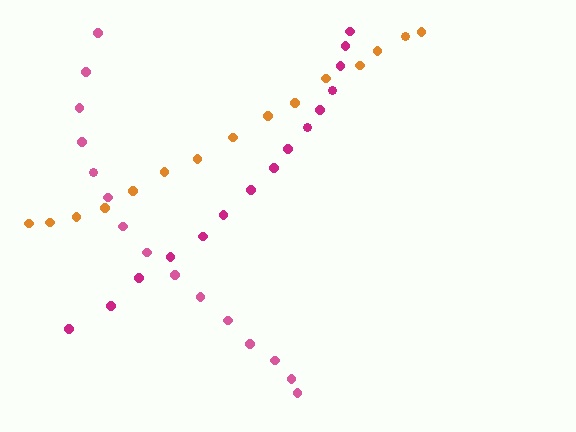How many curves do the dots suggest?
There are 3 distinct paths.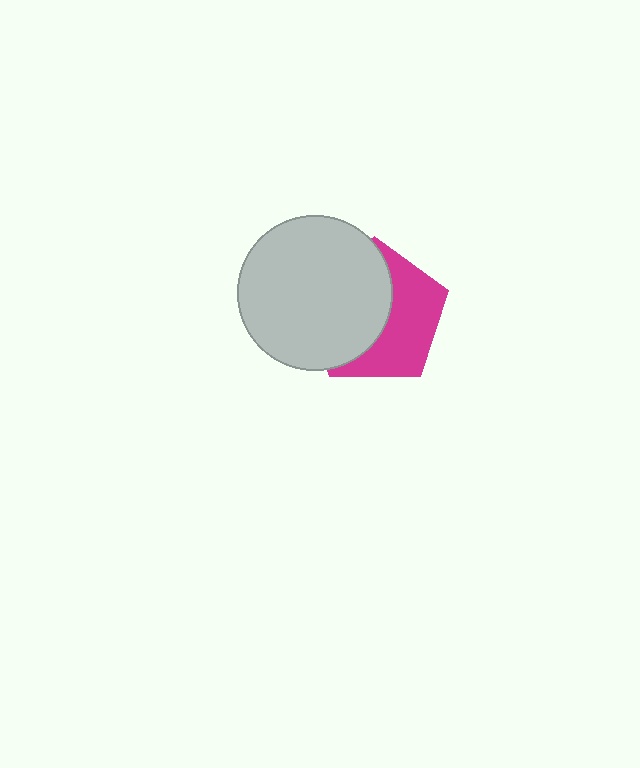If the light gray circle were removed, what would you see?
You would see the complete magenta pentagon.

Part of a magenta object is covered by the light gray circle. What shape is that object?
It is a pentagon.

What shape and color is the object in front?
The object in front is a light gray circle.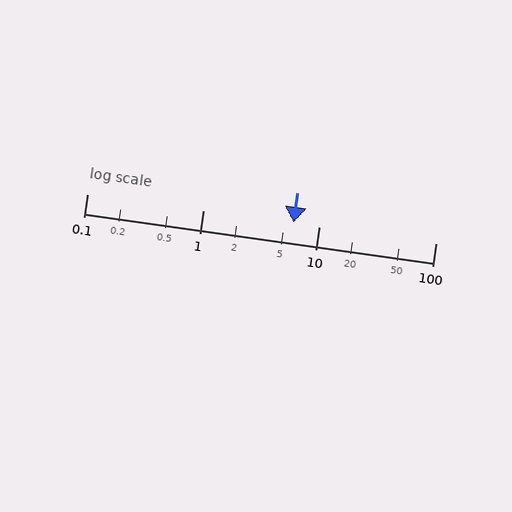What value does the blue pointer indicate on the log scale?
The pointer indicates approximately 6.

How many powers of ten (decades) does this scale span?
The scale spans 3 decades, from 0.1 to 100.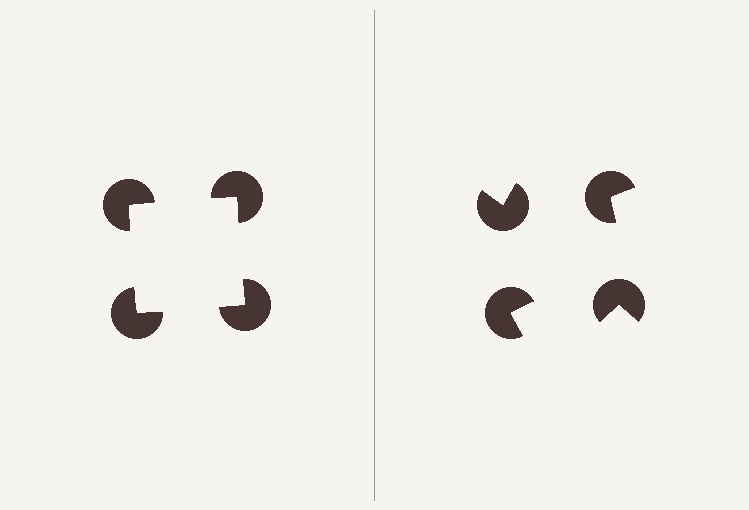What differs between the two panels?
The pac-man discs are positioned identically on both sides; only the wedge orientations differ. On the left they align to a square; on the right they are misaligned.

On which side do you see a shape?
An illusory square appears on the left side. On the right side the wedge cuts are rotated, so no coherent shape forms.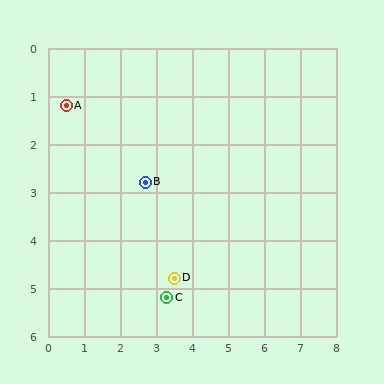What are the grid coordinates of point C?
Point C is at approximately (3.3, 5.2).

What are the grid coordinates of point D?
Point D is at approximately (3.5, 4.8).